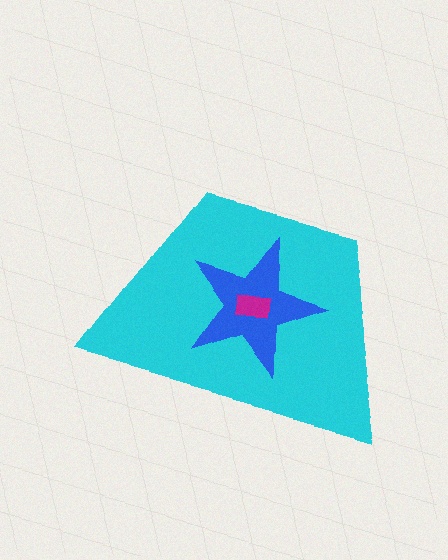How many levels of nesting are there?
3.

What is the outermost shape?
The cyan trapezoid.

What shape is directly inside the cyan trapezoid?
The blue star.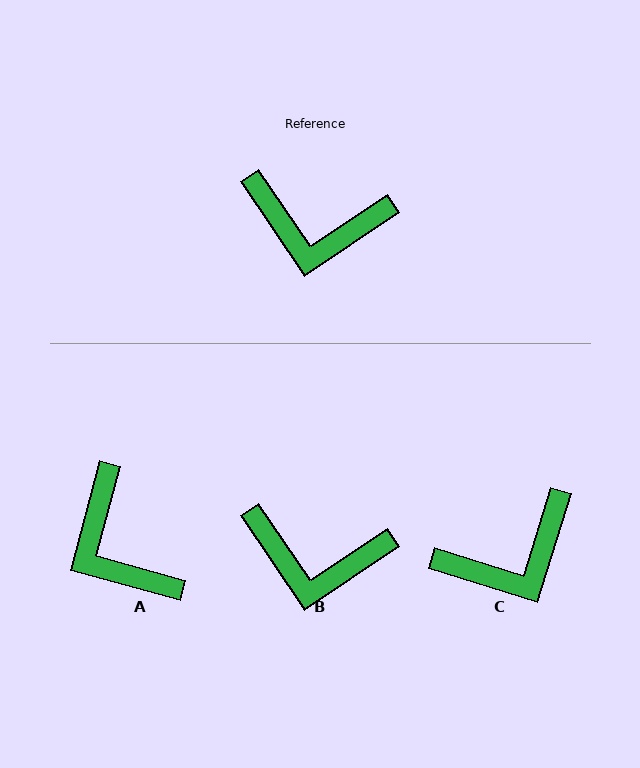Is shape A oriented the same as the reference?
No, it is off by about 49 degrees.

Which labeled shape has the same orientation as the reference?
B.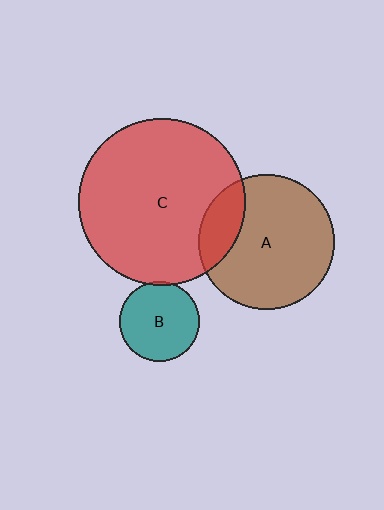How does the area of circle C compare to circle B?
Approximately 4.3 times.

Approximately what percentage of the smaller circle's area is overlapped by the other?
Approximately 5%.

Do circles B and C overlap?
Yes.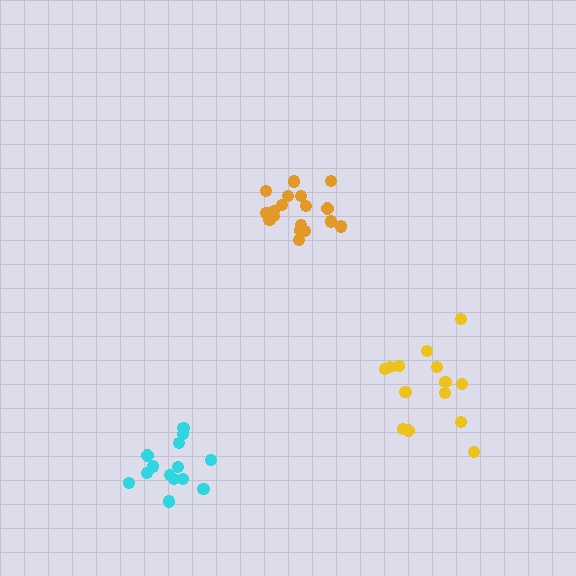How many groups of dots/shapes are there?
There are 3 groups.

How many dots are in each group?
Group 1: 18 dots, Group 2: 14 dots, Group 3: 15 dots (47 total).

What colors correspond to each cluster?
The clusters are colored: orange, cyan, yellow.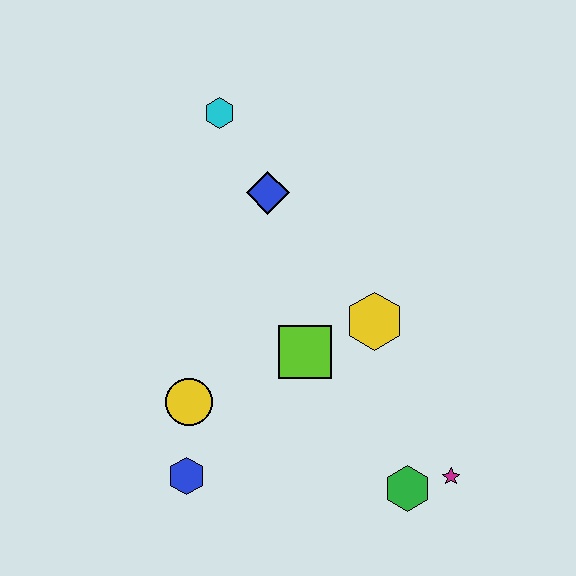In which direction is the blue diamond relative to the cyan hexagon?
The blue diamond is below the cyan hexagon.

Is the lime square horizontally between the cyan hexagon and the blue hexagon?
No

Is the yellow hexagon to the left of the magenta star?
Yes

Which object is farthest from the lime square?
The cyan hexagon is farthest from the lime square.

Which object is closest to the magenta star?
The green hexagon is closest to the magenta star.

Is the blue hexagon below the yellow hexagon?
Yes